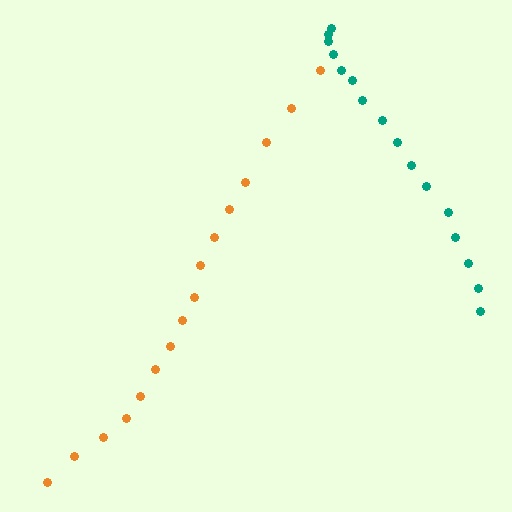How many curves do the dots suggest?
There are 2 distinct paths.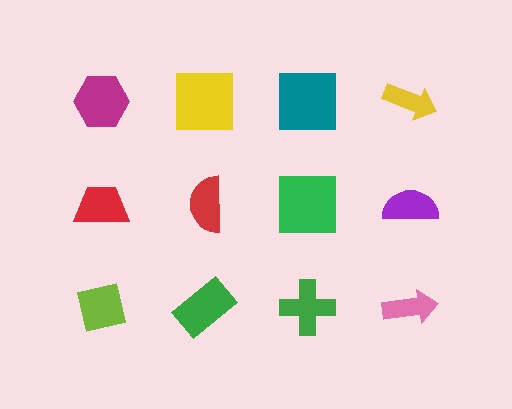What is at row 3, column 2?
A green rectangle.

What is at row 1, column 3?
A teal square.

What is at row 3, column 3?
A green cross.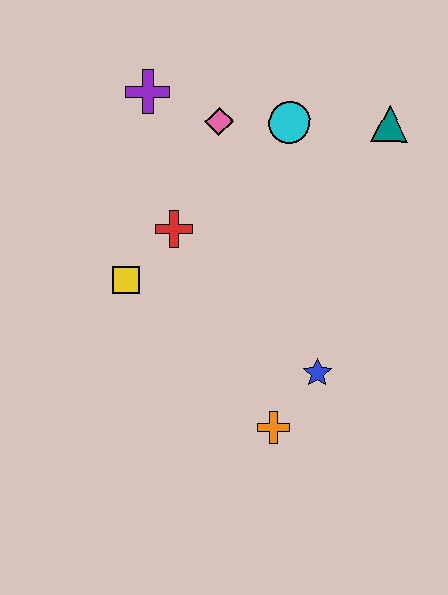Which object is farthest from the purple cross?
The orange cross is farthest from the purple cross.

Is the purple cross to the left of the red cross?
Yes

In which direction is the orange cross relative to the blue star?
The orange cross is below the blue star.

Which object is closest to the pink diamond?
The cyan circle is closest to the pink diamond.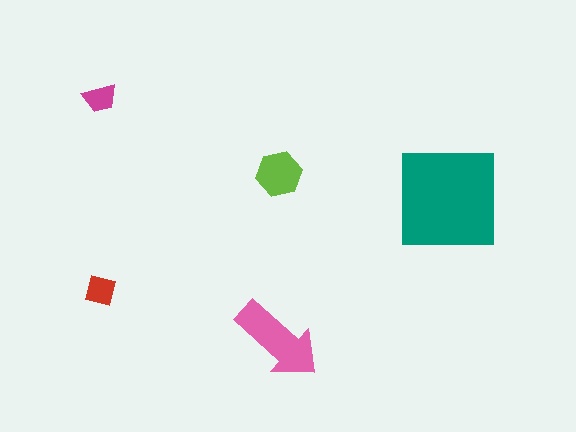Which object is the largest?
The teal square.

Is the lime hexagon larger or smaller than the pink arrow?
Smaller.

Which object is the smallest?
The magenta trapezoid.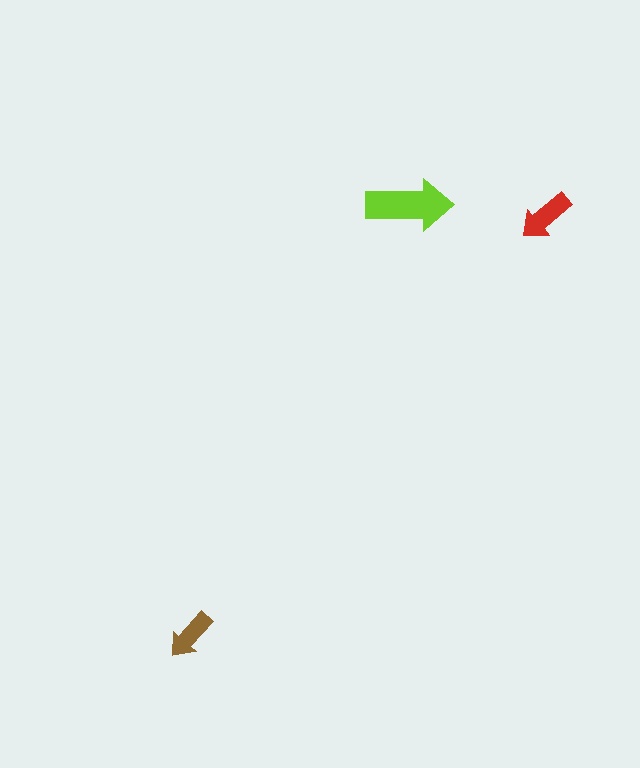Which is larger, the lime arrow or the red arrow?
The lime one.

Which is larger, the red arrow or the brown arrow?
The red one.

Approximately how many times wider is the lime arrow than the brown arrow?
About 1.5 times wider.